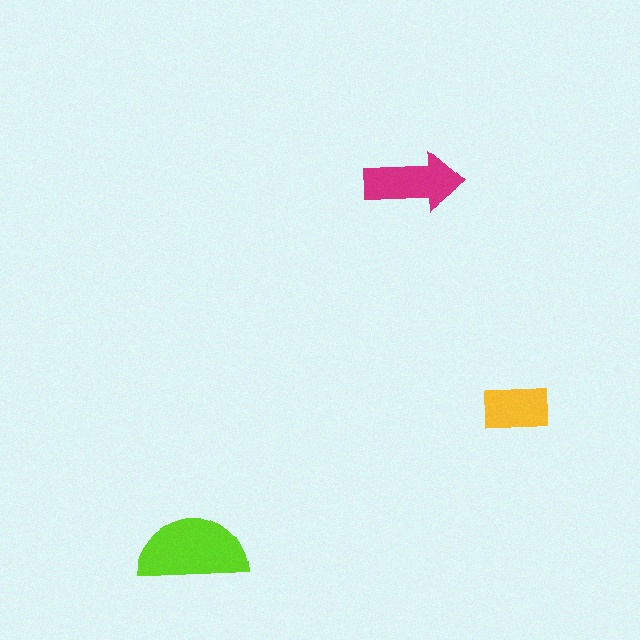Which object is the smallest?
The yellow rectangle.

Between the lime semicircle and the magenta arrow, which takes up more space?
The lime semicircle.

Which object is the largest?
The lime semicircle.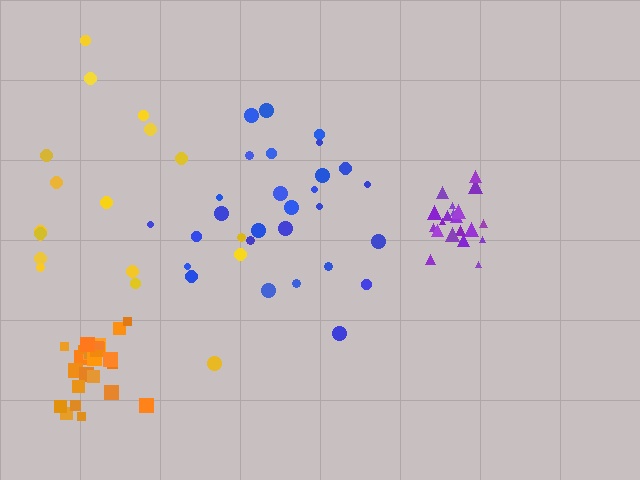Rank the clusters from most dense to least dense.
orange, purple, blue, yellow.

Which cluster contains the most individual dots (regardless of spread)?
Blue (28).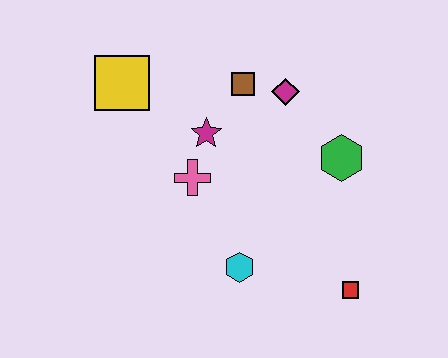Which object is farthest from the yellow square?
The red square is farthest from the yellow square.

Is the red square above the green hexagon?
No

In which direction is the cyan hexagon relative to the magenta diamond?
The cyan hexagon is below the magenta diamond.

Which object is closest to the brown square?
The magenta diamond is closest to the brown square.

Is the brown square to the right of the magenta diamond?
No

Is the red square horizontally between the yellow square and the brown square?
No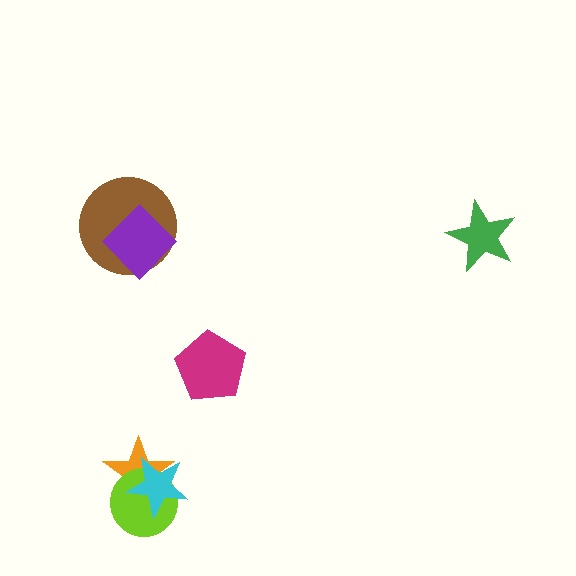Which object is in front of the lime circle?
The cyan star is in front of the lime circle.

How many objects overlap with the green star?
0 objects overlap with the green star.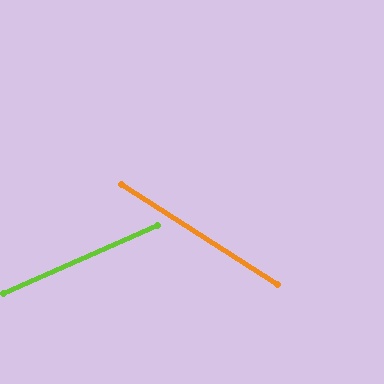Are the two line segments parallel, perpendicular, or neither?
Neither parallel nor perpendicular — they differ by about 57°.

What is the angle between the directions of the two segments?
Approximately 57 degrees.